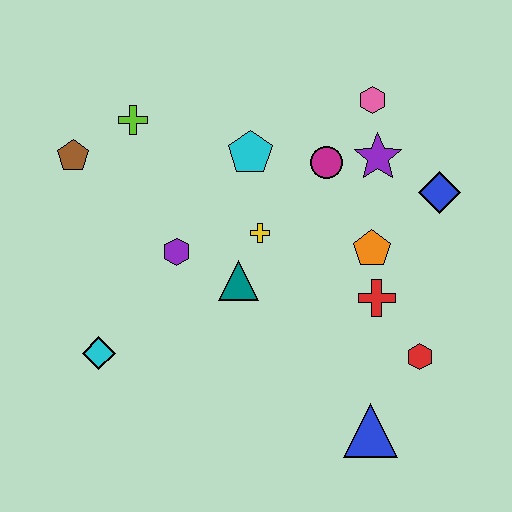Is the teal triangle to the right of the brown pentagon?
Yes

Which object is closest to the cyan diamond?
The purple hexagon is closest to the cyan diamond.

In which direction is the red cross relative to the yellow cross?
The red cross is to the right of the yellow cross.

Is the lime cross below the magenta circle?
No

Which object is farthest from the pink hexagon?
The cyan diamond is farthest from the pink hexagon.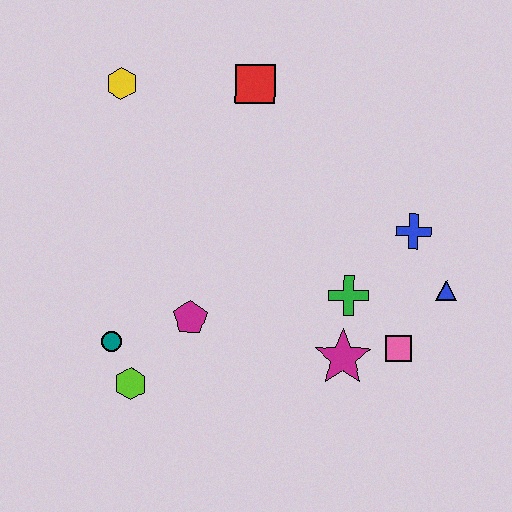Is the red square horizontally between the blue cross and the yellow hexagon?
Yes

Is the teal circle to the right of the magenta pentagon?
No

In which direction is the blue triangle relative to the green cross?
The blue triangle is to the right of the green cross.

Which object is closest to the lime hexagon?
The teal circle is closest to the lime hexagon.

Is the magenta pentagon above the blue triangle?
No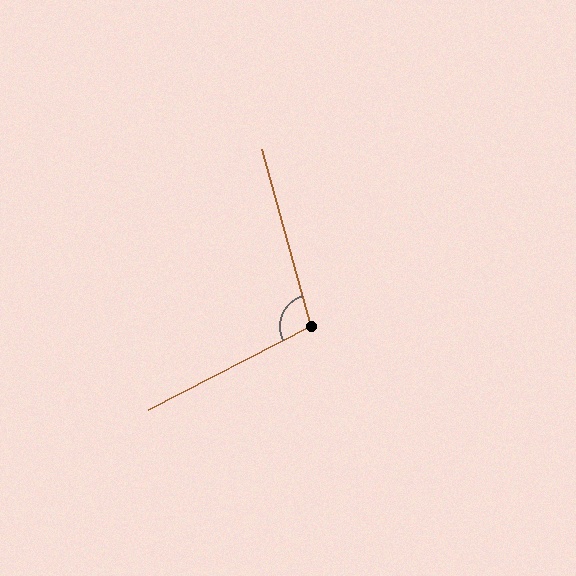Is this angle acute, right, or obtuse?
It is obtuse.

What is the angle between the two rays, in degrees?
Approximately 102 degrees.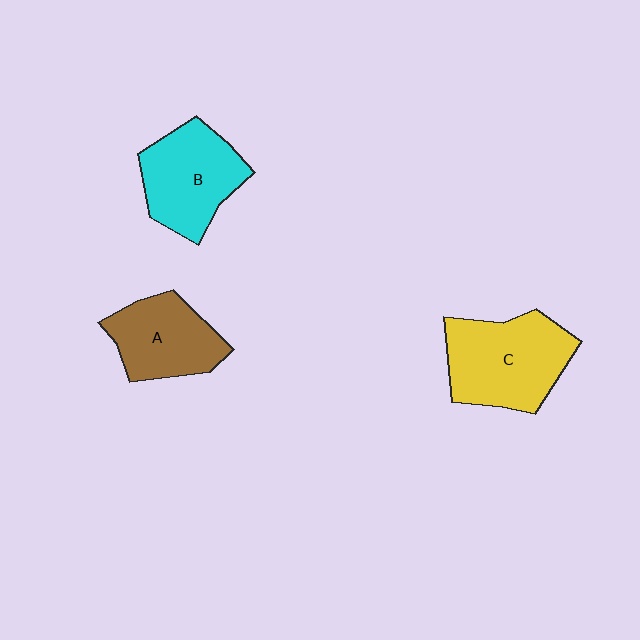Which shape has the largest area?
Shape C (yellow).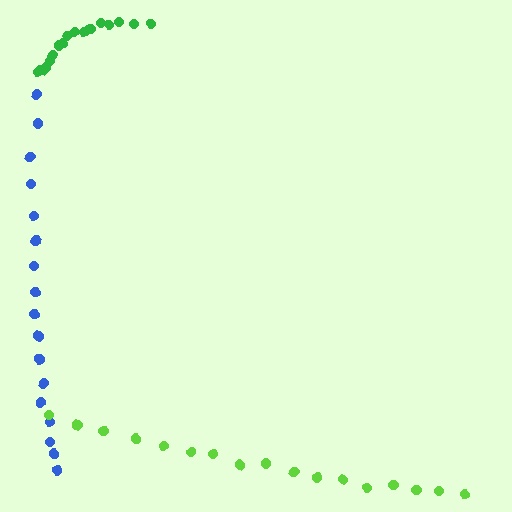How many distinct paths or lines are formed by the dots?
There are 3 distinct paths.